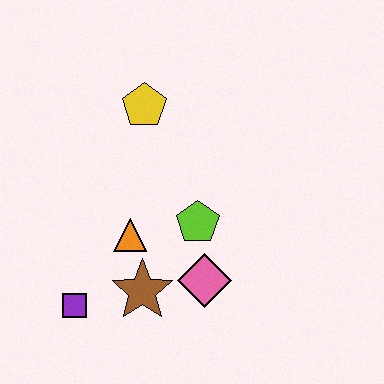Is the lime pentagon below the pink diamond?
No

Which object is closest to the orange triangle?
The brown star is closest to the orange triangle.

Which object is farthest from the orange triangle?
The yellow pentagon is farthest from the orange triangle.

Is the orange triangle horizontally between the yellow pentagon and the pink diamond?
No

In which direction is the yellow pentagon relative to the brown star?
The yellow pentagon is above the brown star.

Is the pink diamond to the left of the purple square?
No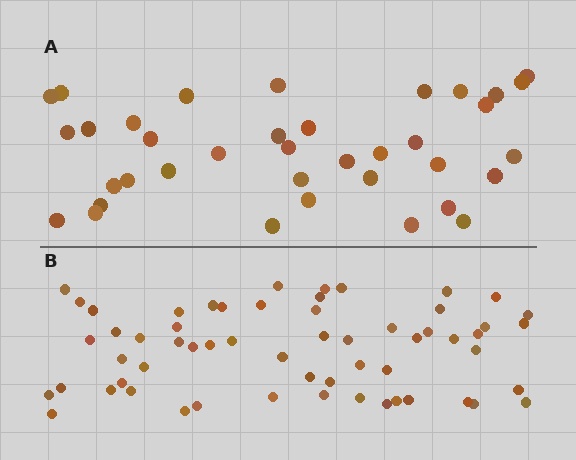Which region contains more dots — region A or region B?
Region B (the bottom region) has more dots.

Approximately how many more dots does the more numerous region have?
Region B has approximately 20 more dots than region A.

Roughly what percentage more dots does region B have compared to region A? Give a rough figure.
About 60% more.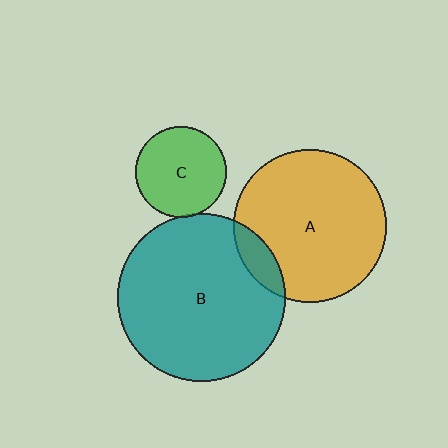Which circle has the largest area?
Circle B (teal).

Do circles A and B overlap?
Yes.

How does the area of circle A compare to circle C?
Approximately 2.8 times.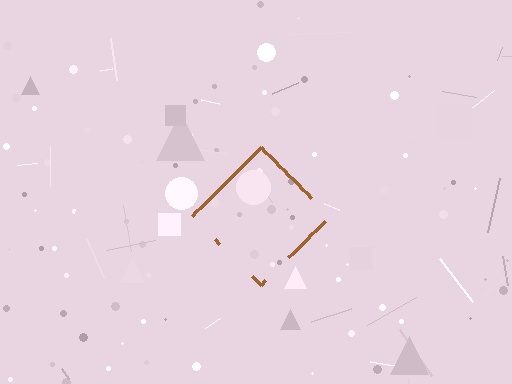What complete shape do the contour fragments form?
The contour fragments form a diamond.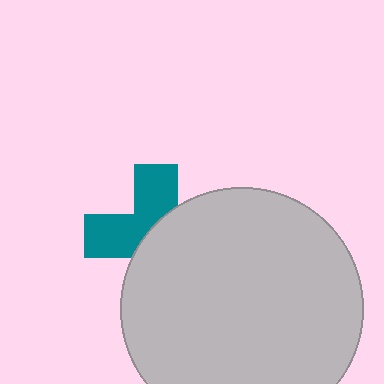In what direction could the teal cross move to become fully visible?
The teal cross could move toward the upper-left. That would shift it out from behind the light gray circle entirely.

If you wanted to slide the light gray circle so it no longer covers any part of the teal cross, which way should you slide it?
Slide it toward the lower-right — that is the most direct way to separate the two shapes.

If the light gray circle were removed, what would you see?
You would see the complete teal cross.